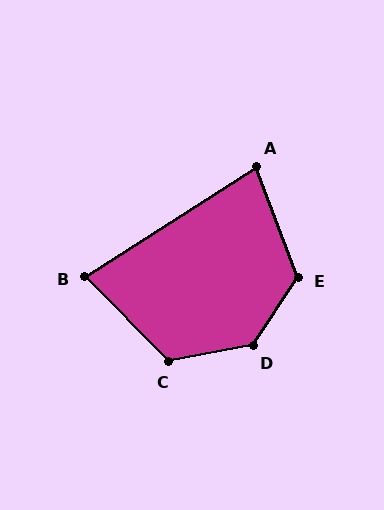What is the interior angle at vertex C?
Approximately 124 degrees (obtuse).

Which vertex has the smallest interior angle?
B, at approximately 78 degrees.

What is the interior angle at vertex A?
Approximately 78 degrees (acute).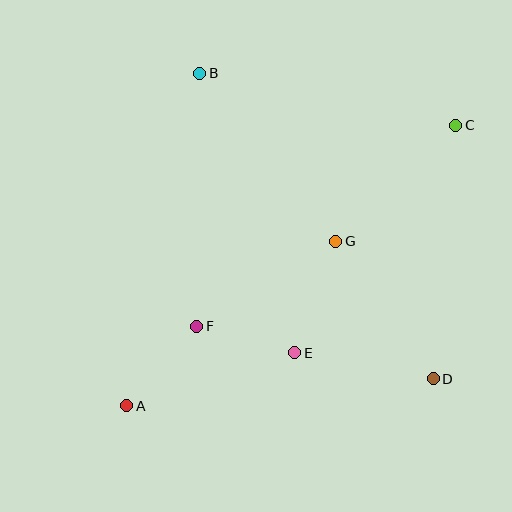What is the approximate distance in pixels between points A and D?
The distance between A and D is approximately 308 pixels.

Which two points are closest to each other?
Points E and F are closest to each other.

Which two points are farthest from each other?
Points A and C are farthest from each other.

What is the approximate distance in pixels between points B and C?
The distance between B and C is approximately 261 pixels.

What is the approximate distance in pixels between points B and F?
The distance between B and F is approximately 253 pixels.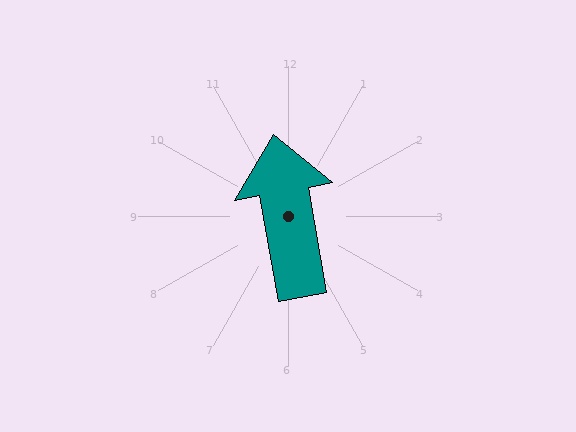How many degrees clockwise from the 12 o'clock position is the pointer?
Approximately 350 degrees.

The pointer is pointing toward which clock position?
Roughly 12 o'clock.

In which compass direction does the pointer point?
North.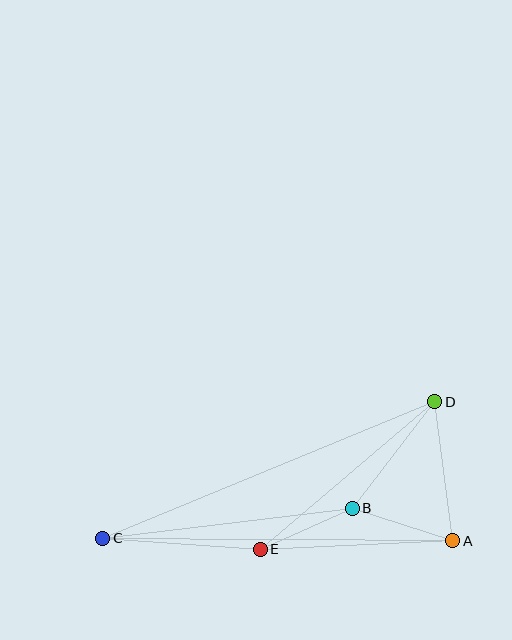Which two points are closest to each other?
Points B and E are closest to each other.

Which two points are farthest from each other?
Points C and D are farthest from each other.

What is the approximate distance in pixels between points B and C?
The distance between B and C is approximately 251 pixels.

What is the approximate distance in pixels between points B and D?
The distance between B and D is approximately 134 pixels.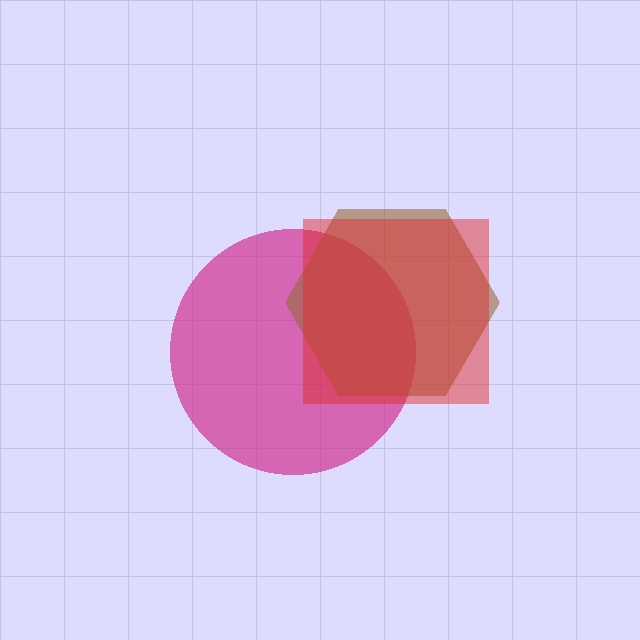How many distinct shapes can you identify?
There are 3 distinct shapes: a magenta circle, a brown hexagon, a red square.